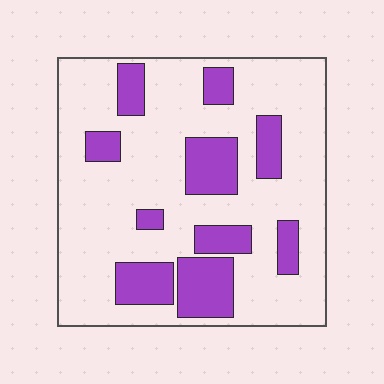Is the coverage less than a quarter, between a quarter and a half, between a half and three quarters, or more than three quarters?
Less than a quarter.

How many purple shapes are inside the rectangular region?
10.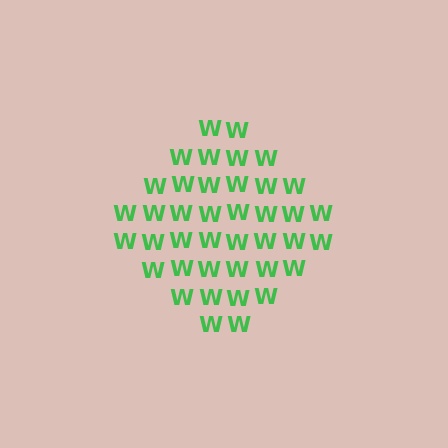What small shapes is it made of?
It is made of small letter W's.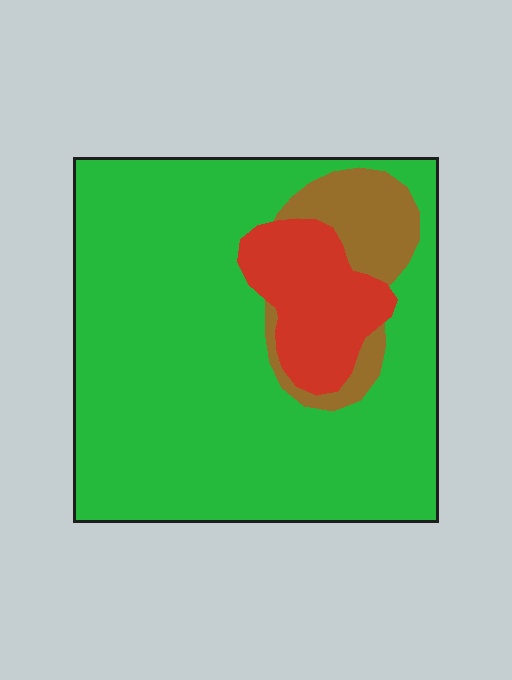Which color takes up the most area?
Green, at roughly 80%.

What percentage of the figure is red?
Red covers roughly 15% of the figure.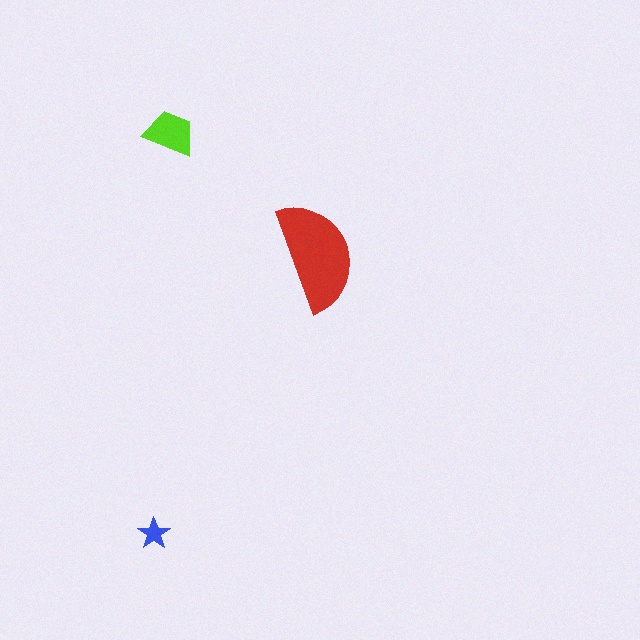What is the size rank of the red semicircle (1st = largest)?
1st.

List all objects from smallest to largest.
The blue star, the lime trapezoid, the red semicircle.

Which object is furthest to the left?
The blue star is leftmost.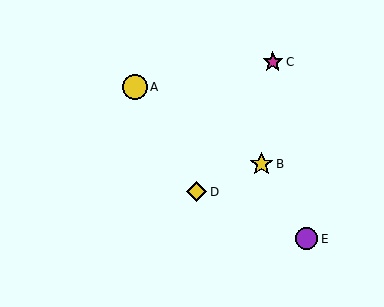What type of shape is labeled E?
Shape E is a purple circle.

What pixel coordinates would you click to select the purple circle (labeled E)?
Click at (307, 239) to select the purple circle E.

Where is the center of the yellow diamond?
The center of the yellow diamond is at (197, 192).